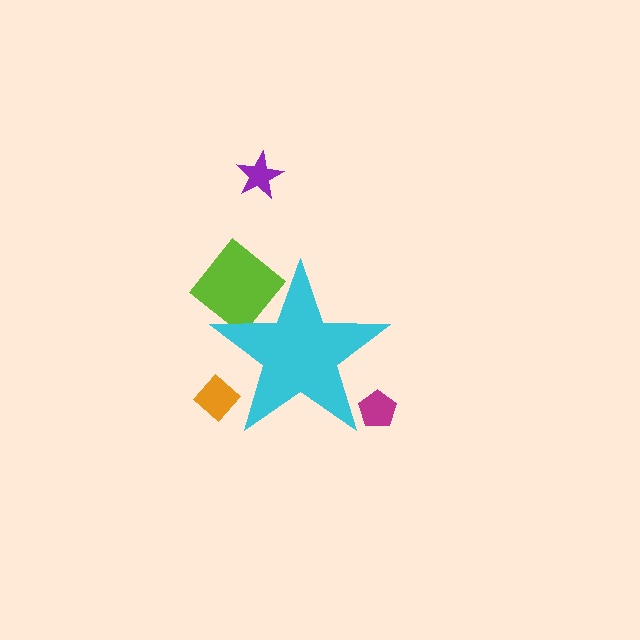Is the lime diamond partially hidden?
Yes, the lime diamond is partially hidden behind the cyan star.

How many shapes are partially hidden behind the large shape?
3 shapes are partially hidden.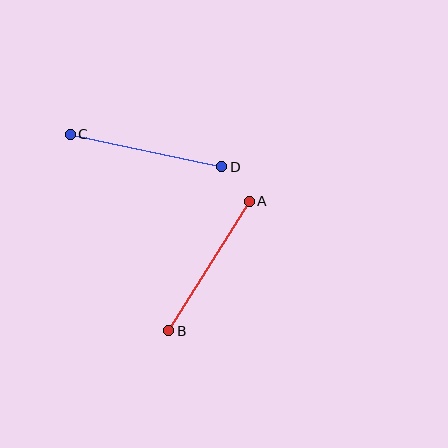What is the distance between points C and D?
The distance is approximately 155 pixels.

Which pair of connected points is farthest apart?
Points C and D are farthest apart.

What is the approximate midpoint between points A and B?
The midpoint is at approximately (209, 266) pixels.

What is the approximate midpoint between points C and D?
The midpoint is at approximately (146, 151) pixels.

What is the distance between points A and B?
The distance is approximately 153 pixels.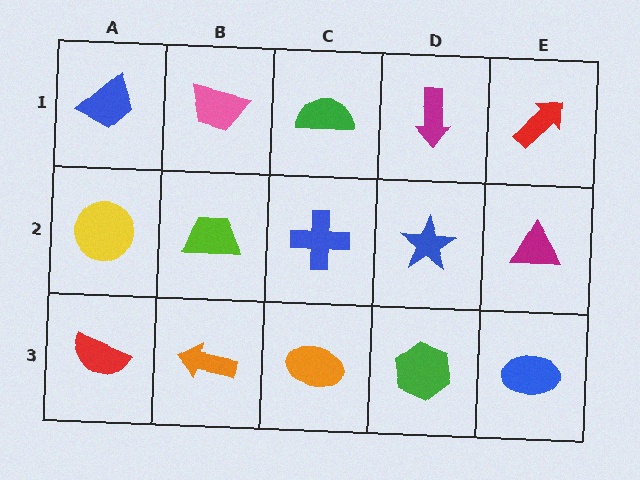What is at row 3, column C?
An orange ellipse.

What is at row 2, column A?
A yellow circle.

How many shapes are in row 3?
5 shapes.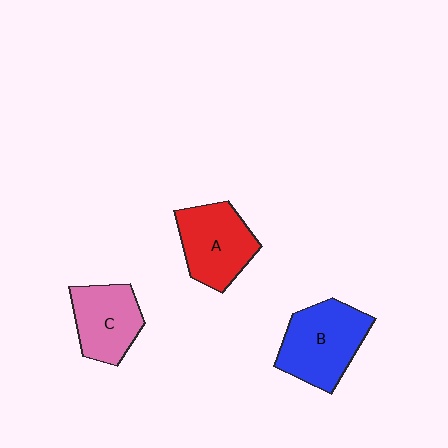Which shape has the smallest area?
Shape C (pink).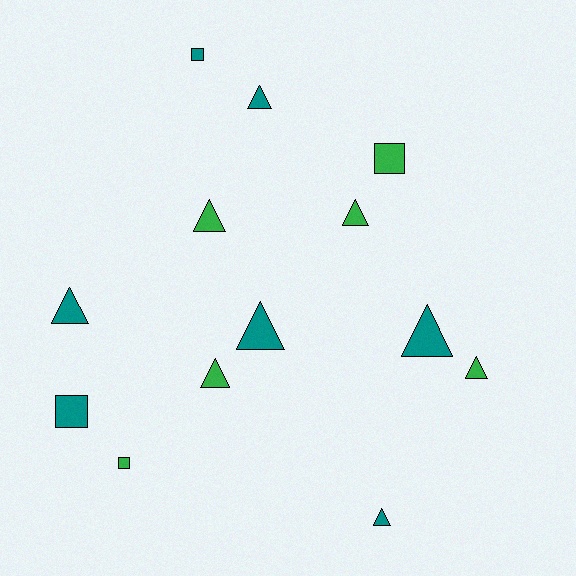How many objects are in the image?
There are 13 objects.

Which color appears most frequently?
Teal, with 7 objects.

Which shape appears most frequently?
Triangle, with 9 objects.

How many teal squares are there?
There are 2 teal squares.